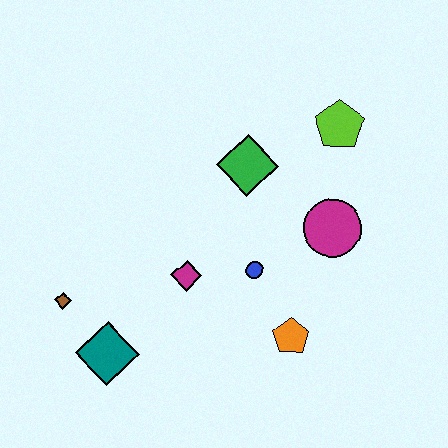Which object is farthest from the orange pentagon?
The brown diamond is farthest from the orange pentagon.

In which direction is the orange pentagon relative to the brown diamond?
The orange pentagon is to the right of the brown diamond.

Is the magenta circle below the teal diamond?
No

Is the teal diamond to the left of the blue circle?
Yes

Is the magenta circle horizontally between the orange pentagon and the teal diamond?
No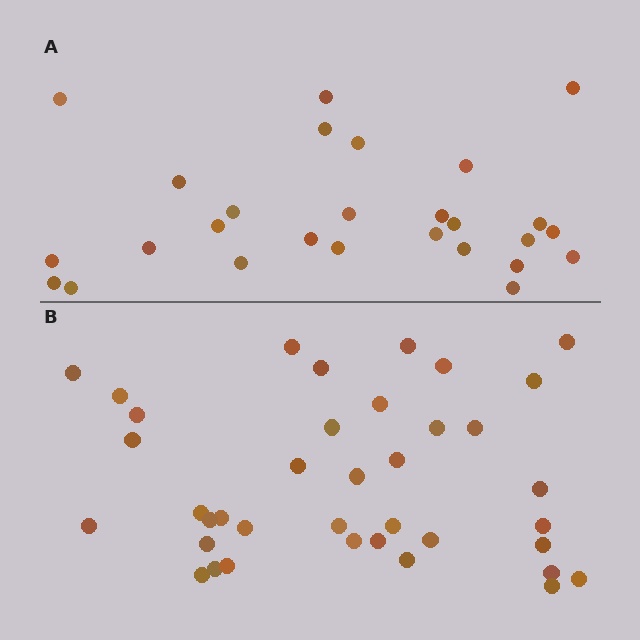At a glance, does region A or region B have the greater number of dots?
Region B (the bottom region) has more dots.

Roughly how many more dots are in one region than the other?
Region B has roughly 12 or so more dots than region A.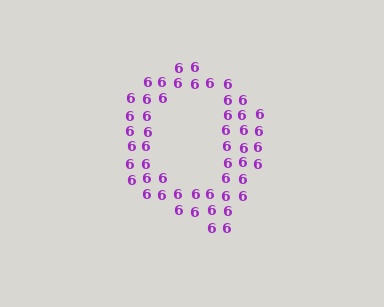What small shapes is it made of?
It is made of small digit 6's.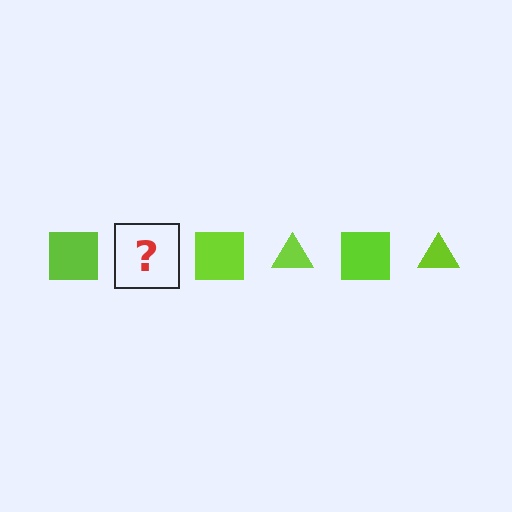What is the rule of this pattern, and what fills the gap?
The rule is that the pattern cycles through square, triangle shapes in lime. The gap should be filled with a lime triangle.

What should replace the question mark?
The question mark should be replaced with a lime triangle.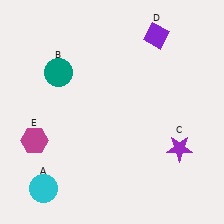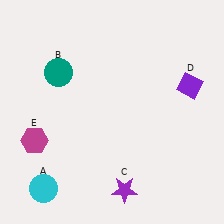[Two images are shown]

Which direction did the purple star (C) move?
The purple star (C) moved left.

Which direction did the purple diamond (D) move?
The purple diamond (D) moved down.